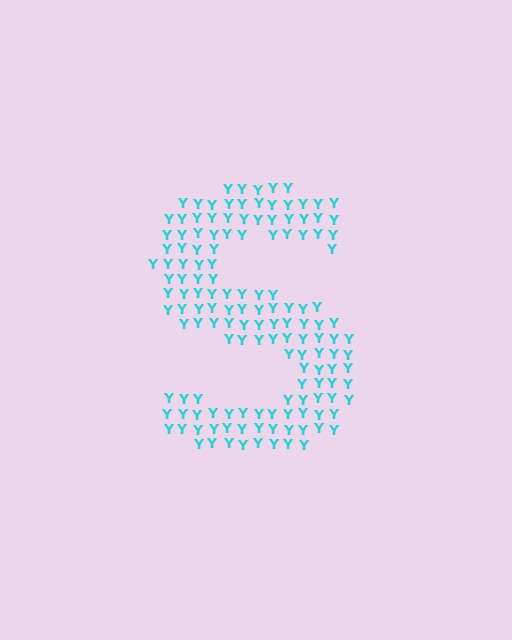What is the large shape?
The large shape is the letter S.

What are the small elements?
The small elements are letter Y's.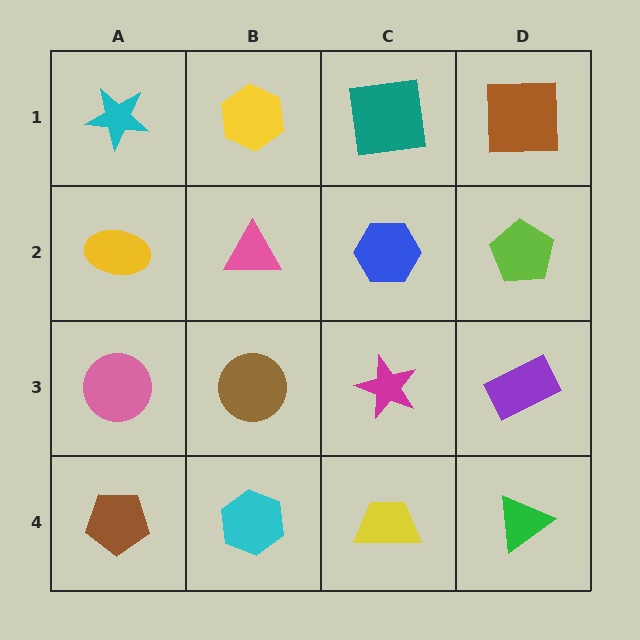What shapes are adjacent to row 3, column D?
A lime pentagon (row 2, column D), a green triangle (row 4, column D), a magenta star (row 3, column C).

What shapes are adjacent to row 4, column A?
A pink circle (row 3, column A), a cyan hexagon (row 4, column B).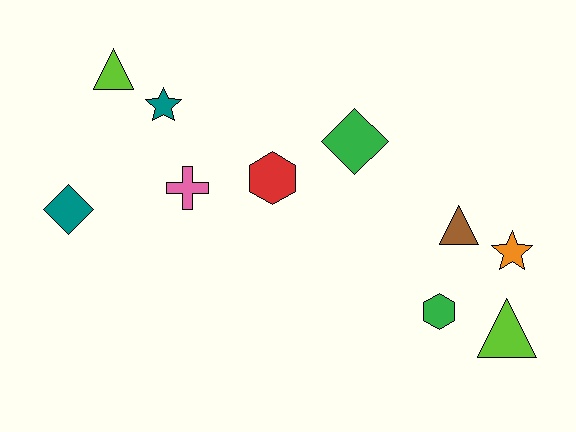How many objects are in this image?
There are 10 objects.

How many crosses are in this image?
There is 1 cross.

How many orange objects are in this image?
There is 1 orange object.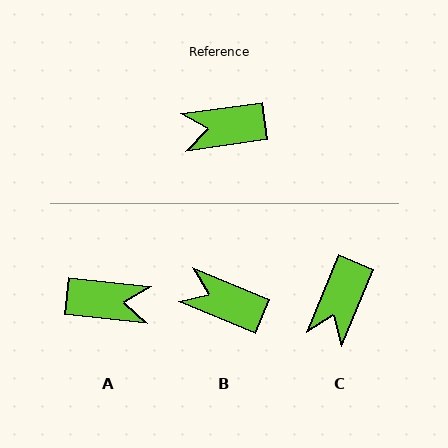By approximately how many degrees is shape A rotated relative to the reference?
Approximately 166 degrees counter-clockwise.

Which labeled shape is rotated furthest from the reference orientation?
A, about 166 degrees away.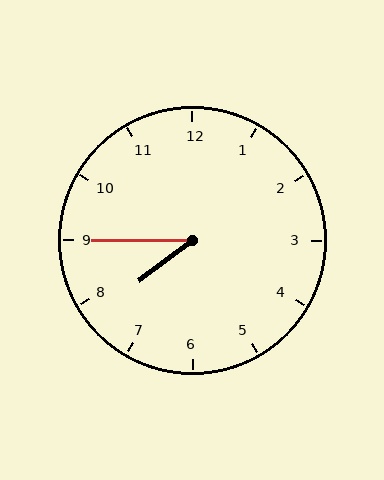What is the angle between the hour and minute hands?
Approximately 38 degrees.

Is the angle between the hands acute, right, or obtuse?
It is acute.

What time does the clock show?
7:45.